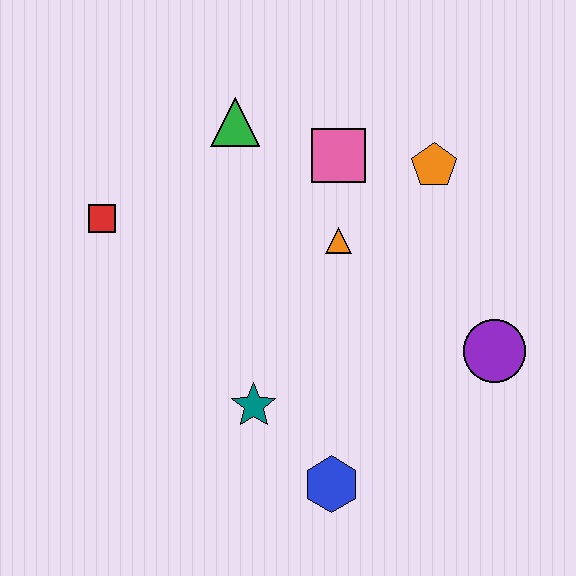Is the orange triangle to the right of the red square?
Yes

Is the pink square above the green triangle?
No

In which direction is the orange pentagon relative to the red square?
The orange pentagon is to the right of the red square.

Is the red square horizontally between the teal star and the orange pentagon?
No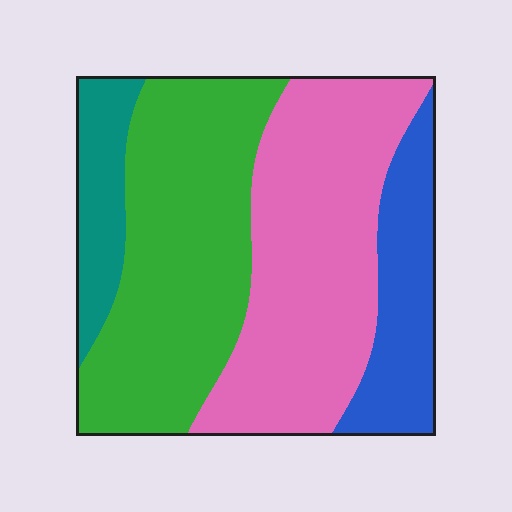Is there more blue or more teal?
Blue.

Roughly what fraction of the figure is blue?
Blue takes up about one sixth (1/6) of the figure.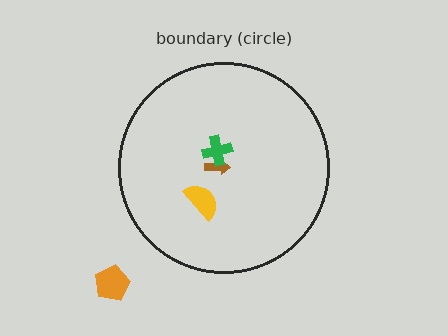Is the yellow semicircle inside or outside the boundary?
Inside.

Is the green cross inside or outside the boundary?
Inside.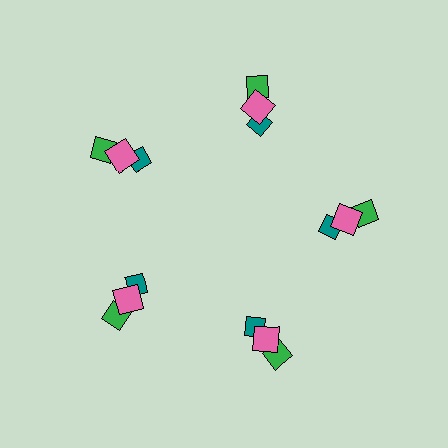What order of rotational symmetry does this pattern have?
This pattern has 5-fold rotational symmetry.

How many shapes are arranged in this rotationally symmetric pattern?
There are 15 shapes, arranged in 5 groups of 3.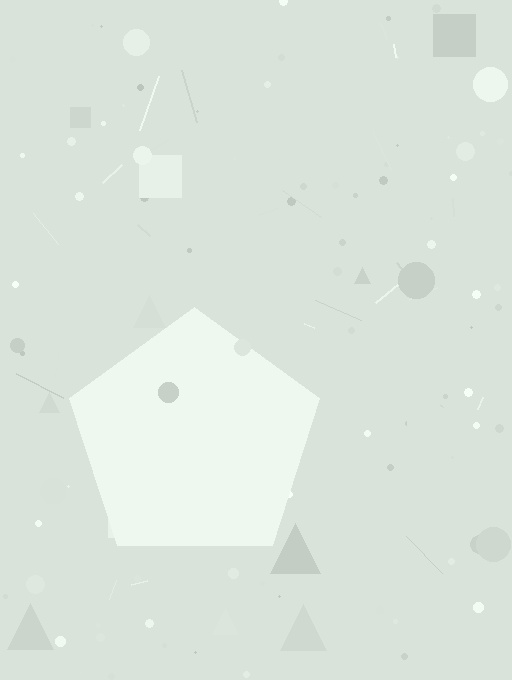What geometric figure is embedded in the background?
A pentagon is embedded in the background.